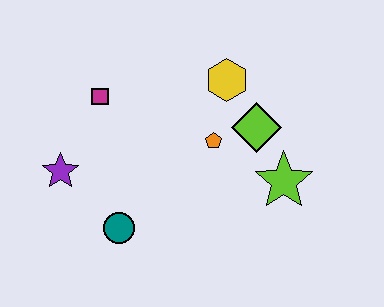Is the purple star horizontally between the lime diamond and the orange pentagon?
No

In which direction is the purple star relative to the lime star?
The purple star is to the left of the lime star.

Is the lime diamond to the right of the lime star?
No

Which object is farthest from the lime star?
The purple star is farthest from the lime star.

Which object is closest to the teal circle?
The purple star is closest to the teal circle.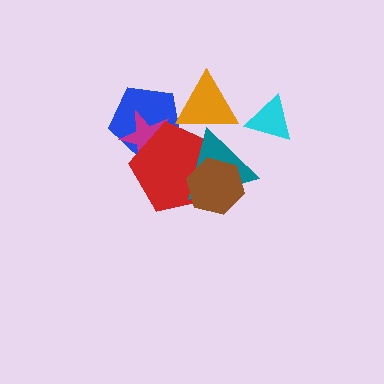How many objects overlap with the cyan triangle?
0 objects overlap with the cyan triangle.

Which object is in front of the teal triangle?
The brown hexagon is in front of the teal triangle.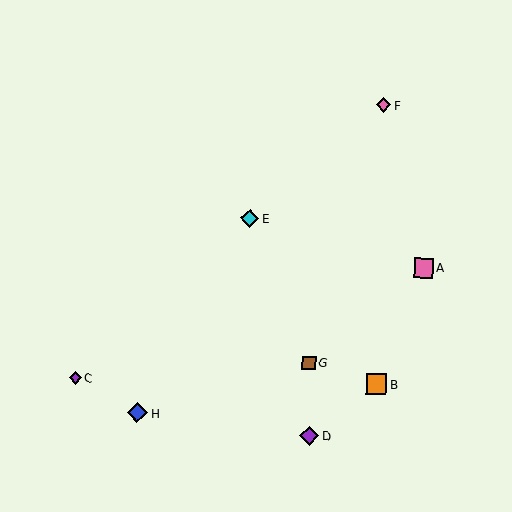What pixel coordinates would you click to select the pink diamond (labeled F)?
Click at (384, 105) to select the pink diamond F.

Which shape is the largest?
The orange square (labeled B) is the largest.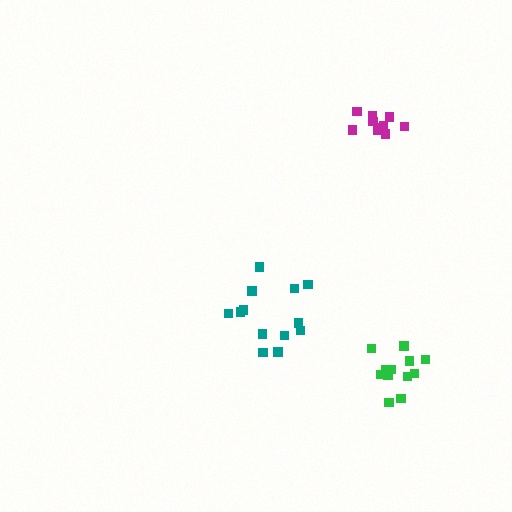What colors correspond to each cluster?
The clusters are colored: teal, magenta, green.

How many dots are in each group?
Group 1: 13 dots, Group 2: 10 dots, Group 3: 12 dots (35 total).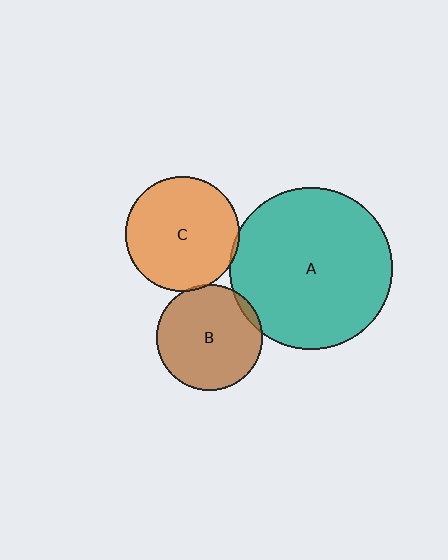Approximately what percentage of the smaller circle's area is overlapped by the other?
Approximately 5%.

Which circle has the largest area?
Circle A (teal).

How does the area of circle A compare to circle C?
Approximately 2.0 times.